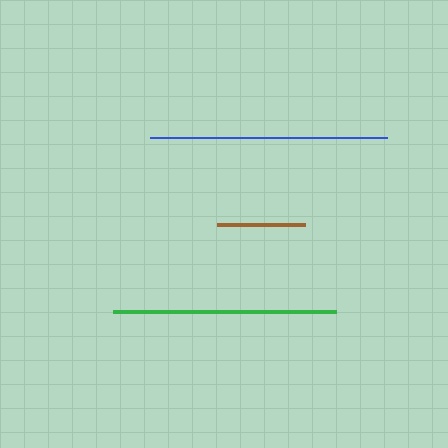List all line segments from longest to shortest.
From longest to shortest: blue, green, brown.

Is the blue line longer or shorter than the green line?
The blue line is longer than the green line.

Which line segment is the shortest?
The brown line is the shortest at approximately 88 pixels.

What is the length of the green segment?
The green segment is approximately 223 pixels long.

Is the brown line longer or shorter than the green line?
The green line is longer than the brown line.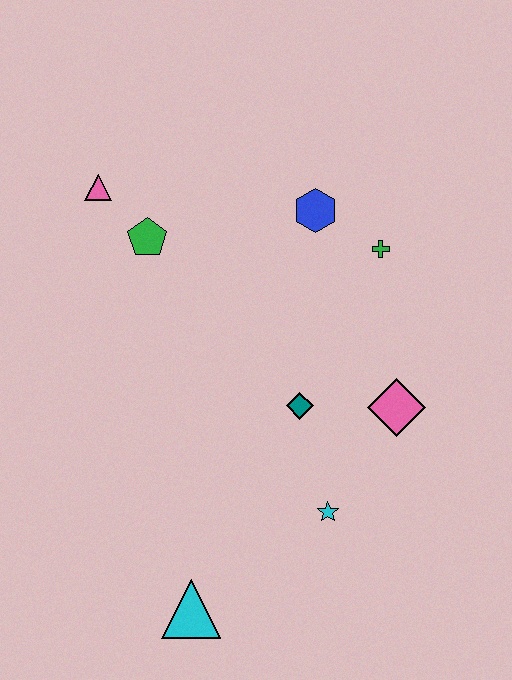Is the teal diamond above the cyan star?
Yes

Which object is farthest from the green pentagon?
The cyan triangle is farthest from the green pentagon.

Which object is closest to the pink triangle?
The green pentagon is closest to the pink triangle.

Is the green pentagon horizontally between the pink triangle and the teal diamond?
Yes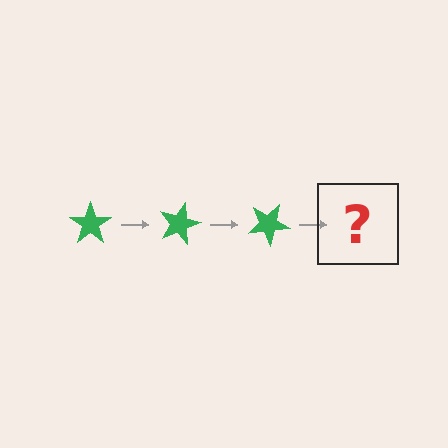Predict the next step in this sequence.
The next step is a green star rotated 45 degrees.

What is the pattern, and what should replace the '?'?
The pattern is that the star rotates 15 degrees each step. The '?' should be a green star rotated 45 degrees.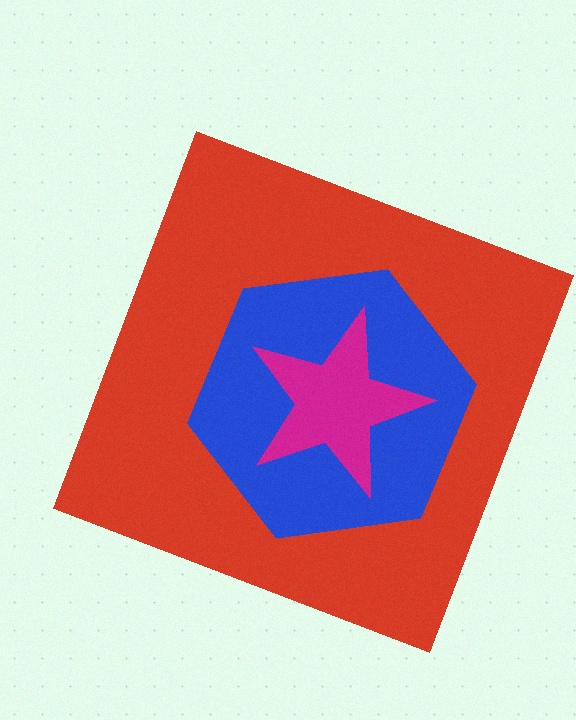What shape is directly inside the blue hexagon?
The magenta star.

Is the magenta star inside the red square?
Yes.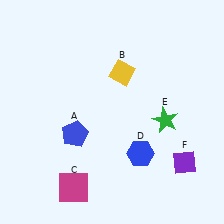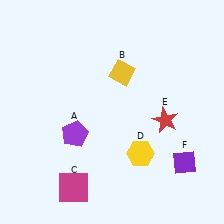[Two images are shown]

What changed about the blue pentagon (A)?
In Image 1, A is blue. In Image 2, it changed to purple.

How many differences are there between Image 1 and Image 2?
There are 3 differences between the two images.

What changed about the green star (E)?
In Image 1, E is green. In Image 2, it changed to red.